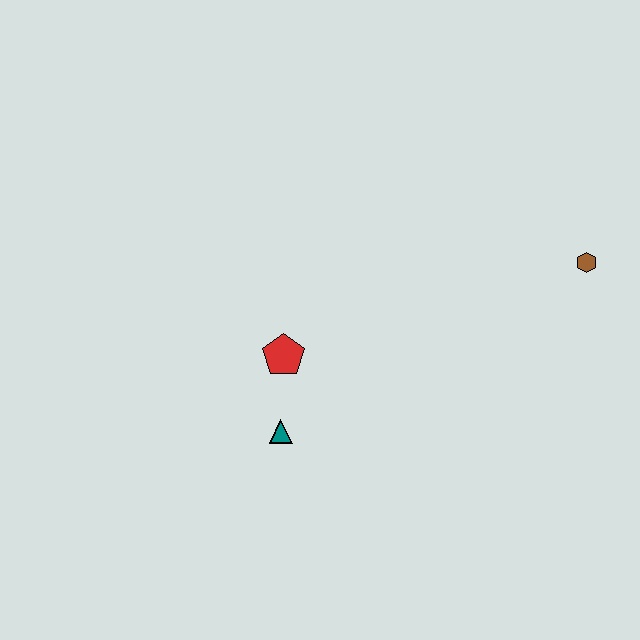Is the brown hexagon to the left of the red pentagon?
No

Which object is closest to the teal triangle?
The red pentagon is closest to the teal triangle.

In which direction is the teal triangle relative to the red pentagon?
The teal triangle is below the red pentagon.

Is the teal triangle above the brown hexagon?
No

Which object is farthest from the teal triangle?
The brown hexagon is farthest from the teal triangle.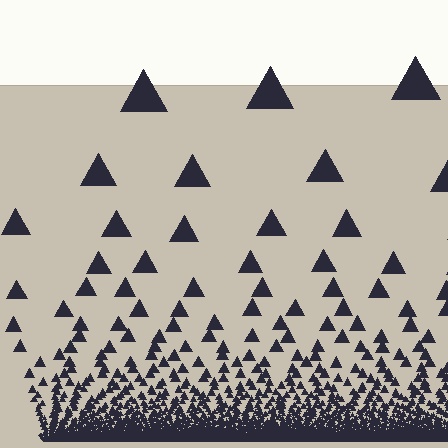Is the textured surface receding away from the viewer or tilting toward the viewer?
The surface appears to tilt toward the viewer. Texture elements get larger and sparser toward the top.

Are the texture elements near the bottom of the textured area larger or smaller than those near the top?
Smaller. The gradient is inverted — elements near the bottom are smaller and denser.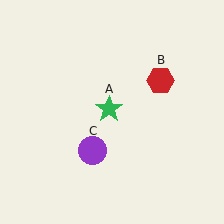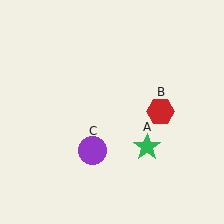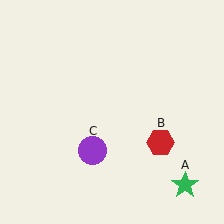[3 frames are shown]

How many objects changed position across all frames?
2 objects changed position: green star (object A), red hexagon (object B).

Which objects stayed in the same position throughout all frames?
Purple circle (object C) remained stationary.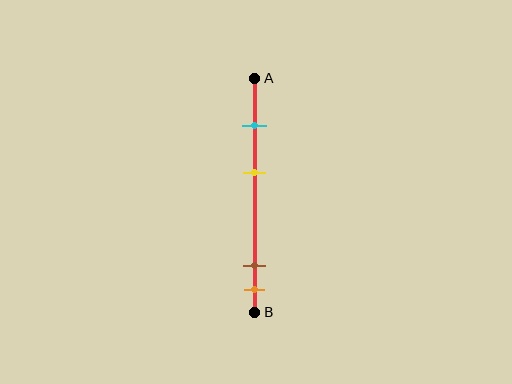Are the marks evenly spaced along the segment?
No, the marks are not evenly spaced.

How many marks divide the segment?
There are 4 marks dividing the segment.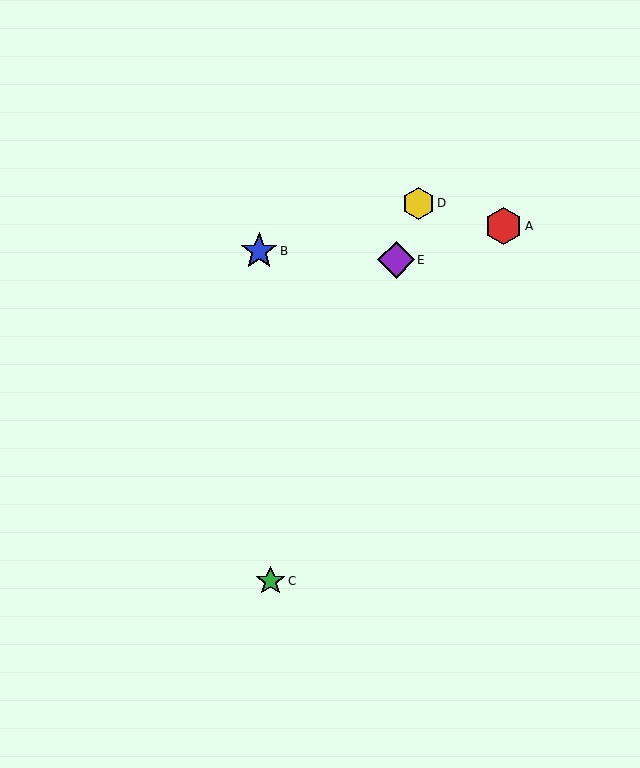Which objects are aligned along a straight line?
Objects C, D, E are aligned along a straight line.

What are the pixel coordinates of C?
Object C is at (271, 581).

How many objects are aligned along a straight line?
3 objects (C, D, E) are aligned along a straight line.